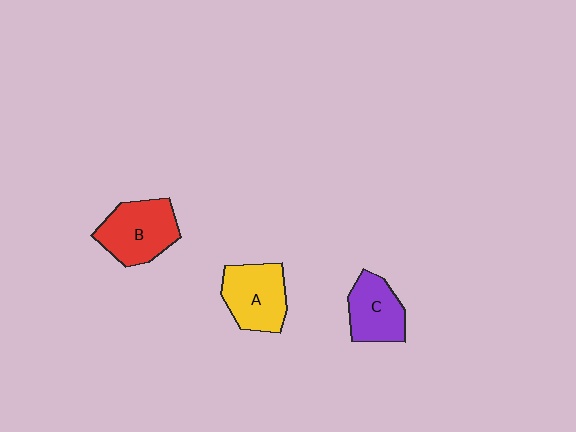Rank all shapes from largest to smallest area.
From largest to smallest: B (red), A (yellow), C (purple).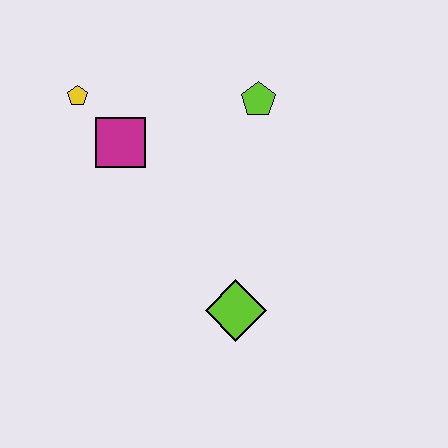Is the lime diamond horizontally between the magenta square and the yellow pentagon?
No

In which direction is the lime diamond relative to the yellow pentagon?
The lime diamond is below the yellow pentagon.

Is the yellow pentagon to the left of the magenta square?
Yes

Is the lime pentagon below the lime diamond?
No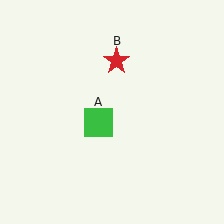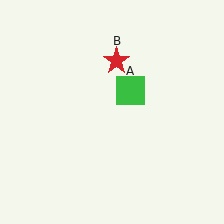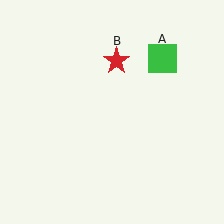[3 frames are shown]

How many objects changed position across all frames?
1 object changed position: green square (object A).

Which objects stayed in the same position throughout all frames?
Red star (object B) remained stationary.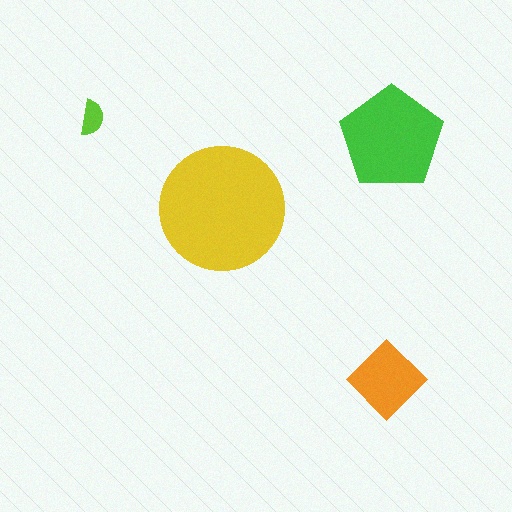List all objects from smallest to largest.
The lime semicircle, the orange diamond, the green pentagon, the yellow circle.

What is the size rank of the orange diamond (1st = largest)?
3rd.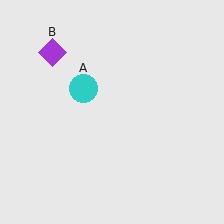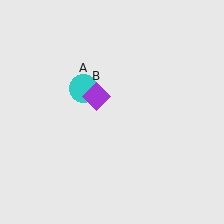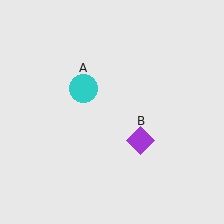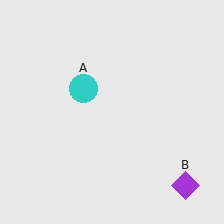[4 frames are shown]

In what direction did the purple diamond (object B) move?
The purple diamond (object B) moved down and to the right.